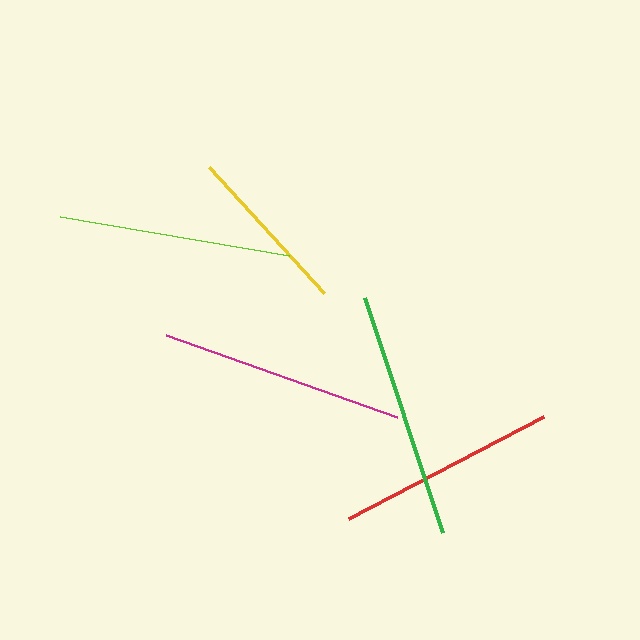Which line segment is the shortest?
The yellow line is the shortest at approximately 171 pixels.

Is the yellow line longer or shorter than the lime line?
The lime line is longer than the yellow line.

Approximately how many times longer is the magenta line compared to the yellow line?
The magenta line is approximately 1.4 times the length of the yellow line.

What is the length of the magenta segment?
The magenta segment is approximately 245 pixels long.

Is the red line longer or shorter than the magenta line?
The magenta line is longer than the red line.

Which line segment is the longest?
The green line is the longest at approximately 247 pixels.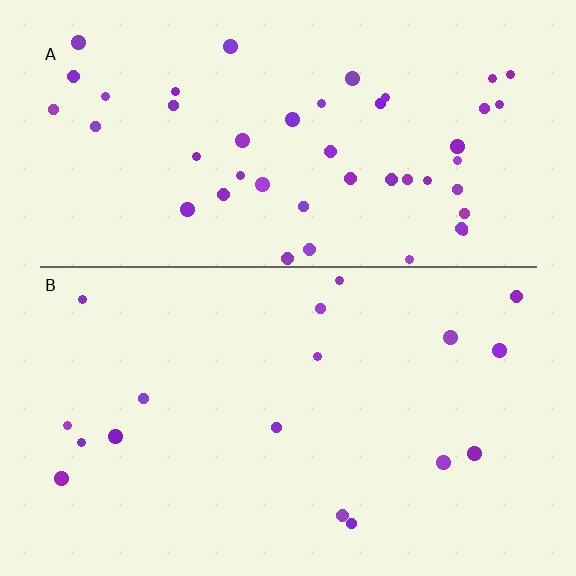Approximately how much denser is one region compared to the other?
Approximately 2.7× — region A over region B.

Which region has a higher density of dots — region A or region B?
A (the top).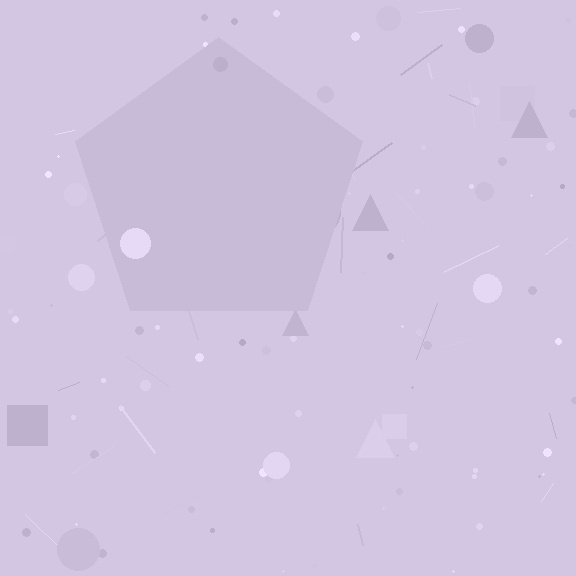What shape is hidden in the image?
A pentagon is hidden in the image.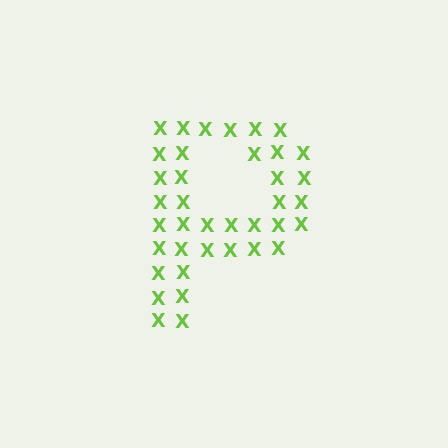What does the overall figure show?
The overall figure shows the letter P.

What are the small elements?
The small elements are letter X's.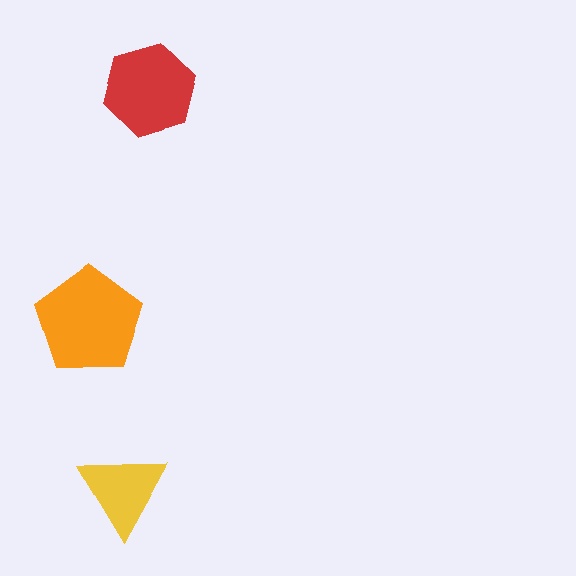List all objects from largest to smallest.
The orange pentagon, the red hexagon, the yellow triangle.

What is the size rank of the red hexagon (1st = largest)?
2nd.